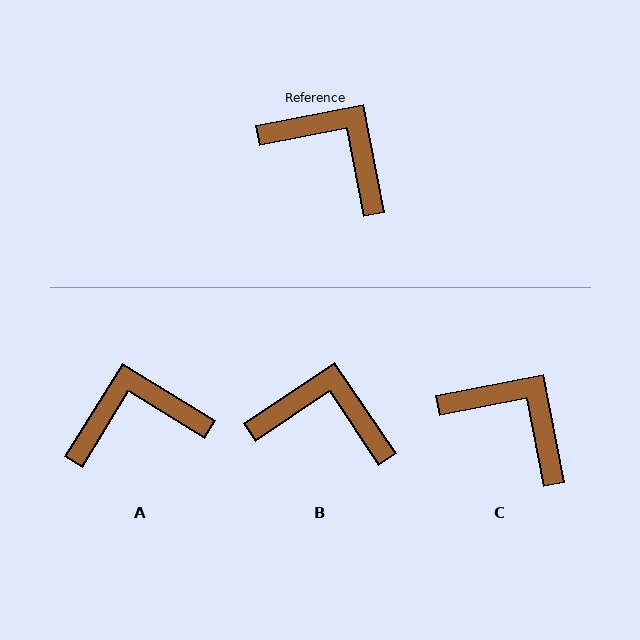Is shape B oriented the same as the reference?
No, it is off by about 23 degrees.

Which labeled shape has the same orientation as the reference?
C.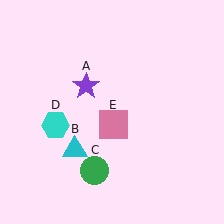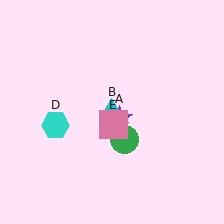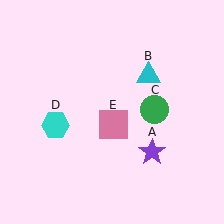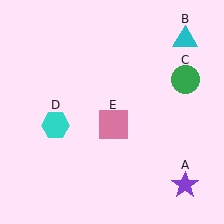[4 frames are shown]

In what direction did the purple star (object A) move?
The purple star (object A) moved down and to the right.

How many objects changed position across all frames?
3 objects changed position: purple star (object A), cyan triangle (object B), green circle (object C).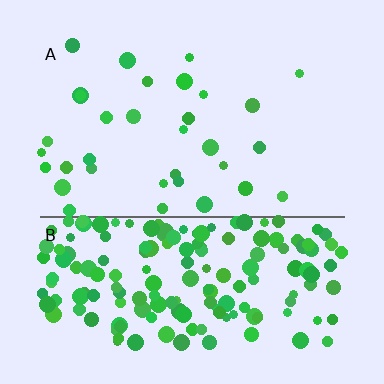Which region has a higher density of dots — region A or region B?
B (the bottom).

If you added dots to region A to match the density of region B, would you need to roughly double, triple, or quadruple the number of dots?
Approximately quadruple.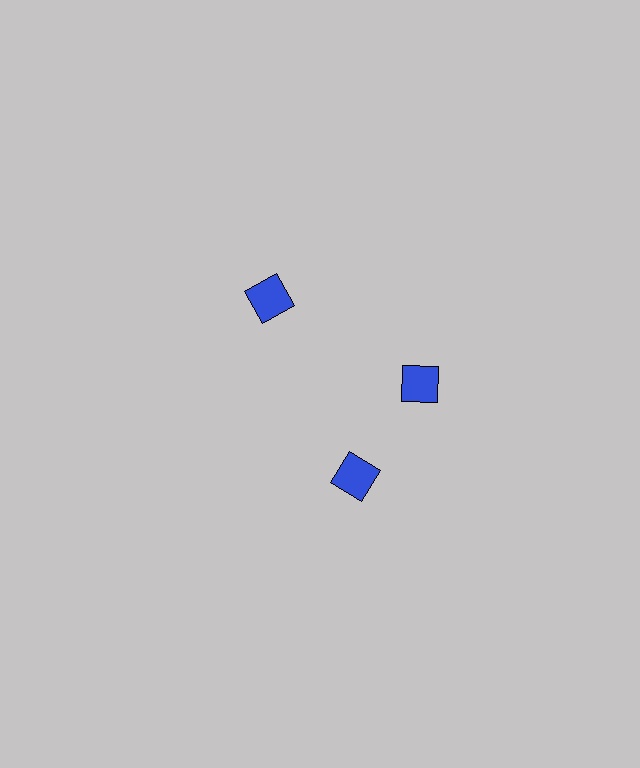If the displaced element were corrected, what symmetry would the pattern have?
It would have 3-fold rotational symmetry — the pattern would map onto itself every 120 degrees.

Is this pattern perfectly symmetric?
No. The 3 blue squares are arranged in a ring, but one element near the 7 o'clock position is rotated out of alignment along the ring, breaking the 3-fold rotational symmetry.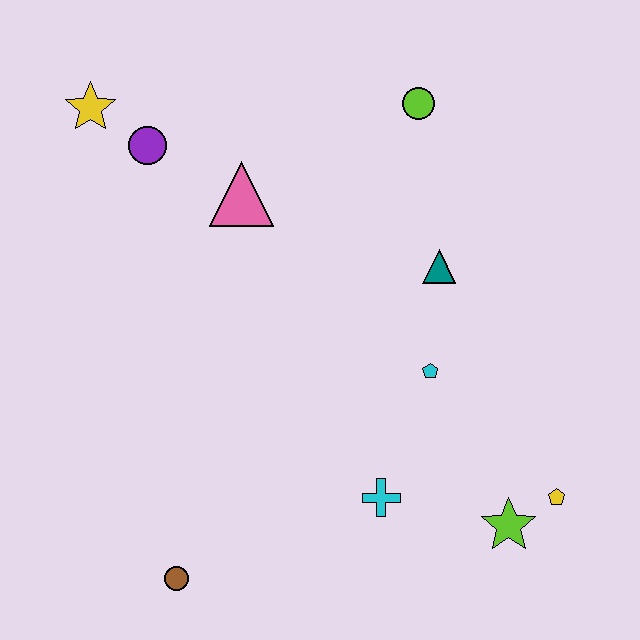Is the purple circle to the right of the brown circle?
No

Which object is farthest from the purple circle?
The yellow pentagon is farthest from the purple circle.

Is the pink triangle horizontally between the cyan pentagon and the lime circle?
No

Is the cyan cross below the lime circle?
Yes